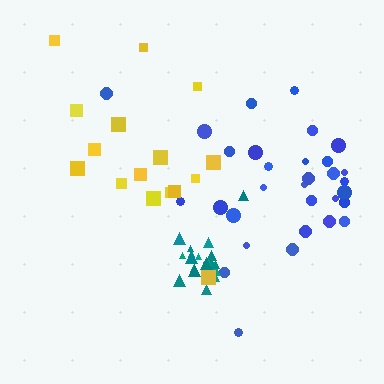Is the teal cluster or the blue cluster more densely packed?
Teal.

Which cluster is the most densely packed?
Teal.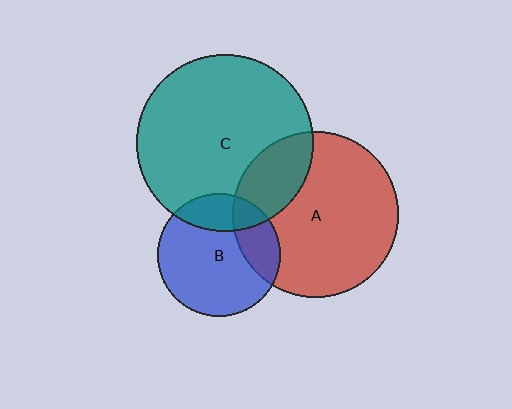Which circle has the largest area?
Circle C (teal).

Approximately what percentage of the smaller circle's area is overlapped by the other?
Approximately 20%.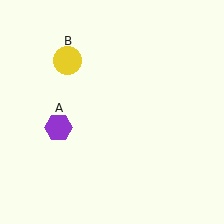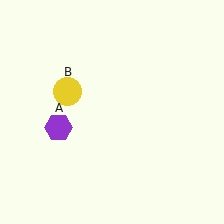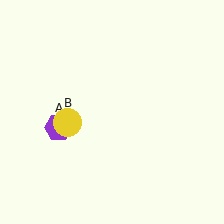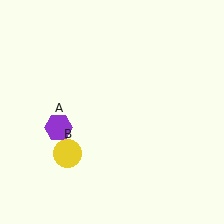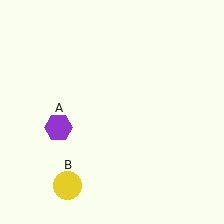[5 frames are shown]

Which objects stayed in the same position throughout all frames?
Purple hexagon (object A) remained stationary.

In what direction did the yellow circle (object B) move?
The yellow circle (object B) moved down.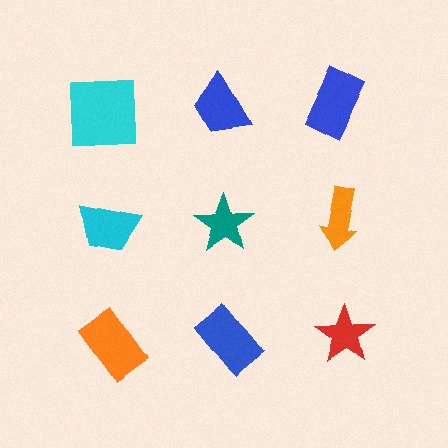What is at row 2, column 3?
An orange arrow.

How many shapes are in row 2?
3 shapes.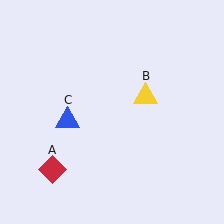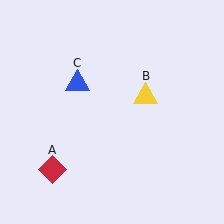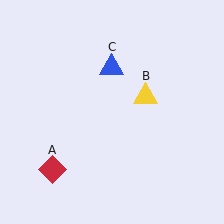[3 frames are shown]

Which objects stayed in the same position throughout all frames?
Red diamond (object A) and yellow triangle (object B) remained stationary.